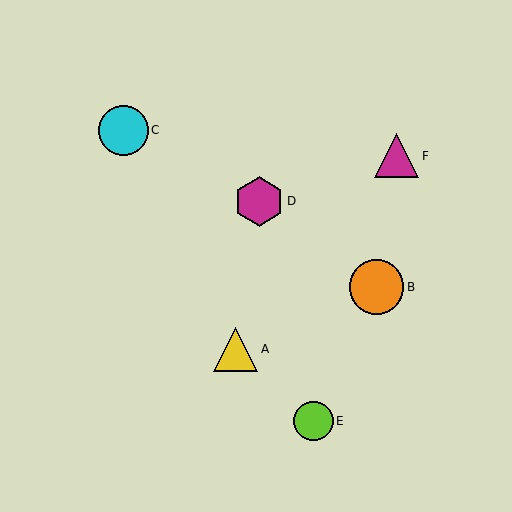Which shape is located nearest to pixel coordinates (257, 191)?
The magenta hexagon (labeled D) at (259, 201) is nearest to that location.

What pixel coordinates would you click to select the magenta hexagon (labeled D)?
Click at (259, 201) to select the magenta hexagon D.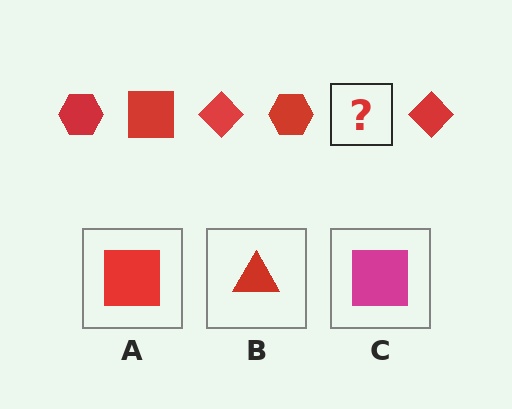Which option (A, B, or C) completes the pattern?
A.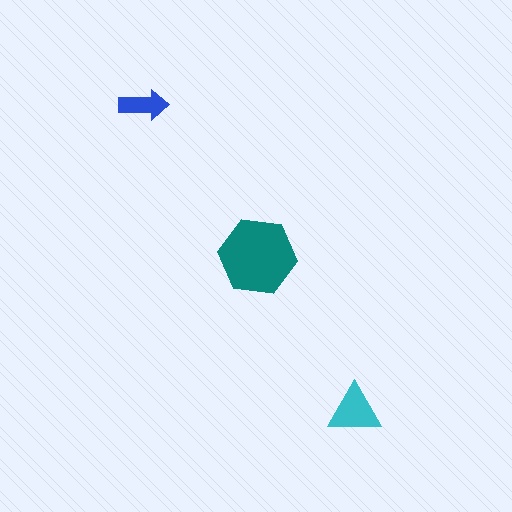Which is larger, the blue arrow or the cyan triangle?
The cyan triangle.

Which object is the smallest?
The blue arrow.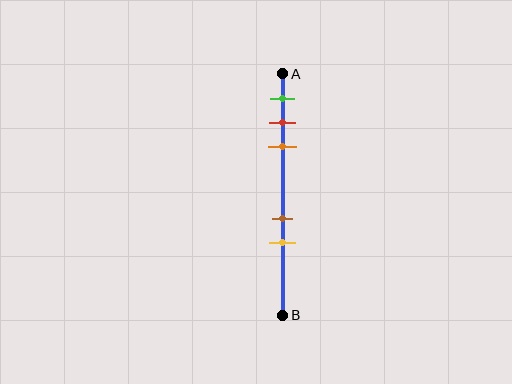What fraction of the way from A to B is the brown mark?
The brown mark is approximately 60% (0.6) of the way from A to B.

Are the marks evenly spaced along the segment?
No, the marks are not evenly spaced.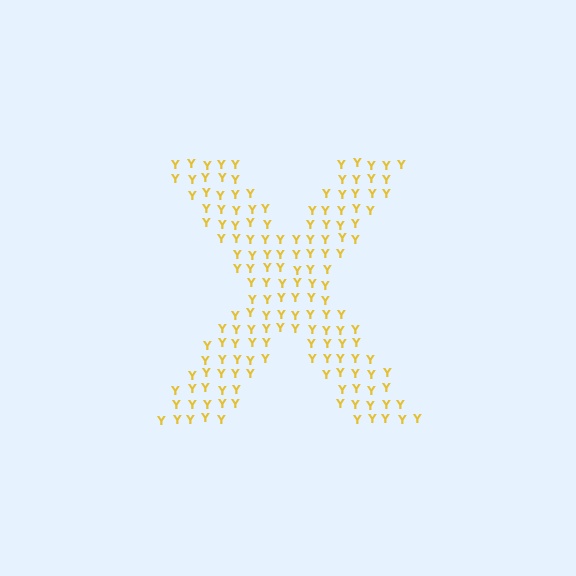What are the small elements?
The small elements are letter Y's.